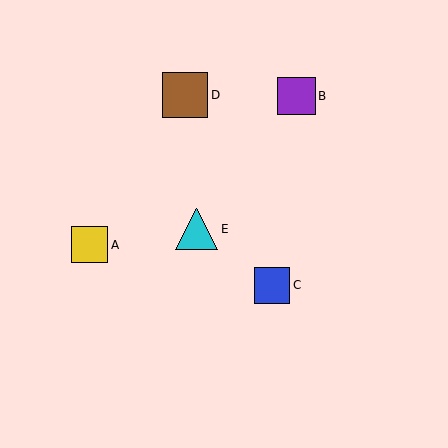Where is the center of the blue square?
The center of the blue square is at (272, 285).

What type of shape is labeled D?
Shape D is a brown square.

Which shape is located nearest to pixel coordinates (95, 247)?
The yellow square (labeled A) at (89, 245) is nearest to that location.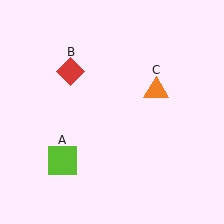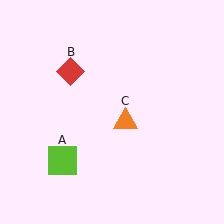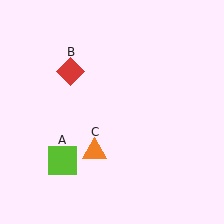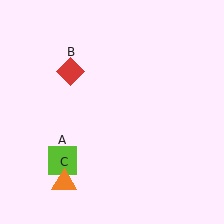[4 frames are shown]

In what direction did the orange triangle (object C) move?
The orange triangle (object C) moved down and to the left.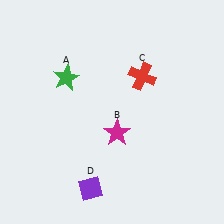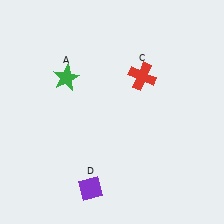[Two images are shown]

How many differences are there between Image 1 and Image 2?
There is 1 difference between the two images.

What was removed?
The magenta star (B) was removed in Image 2.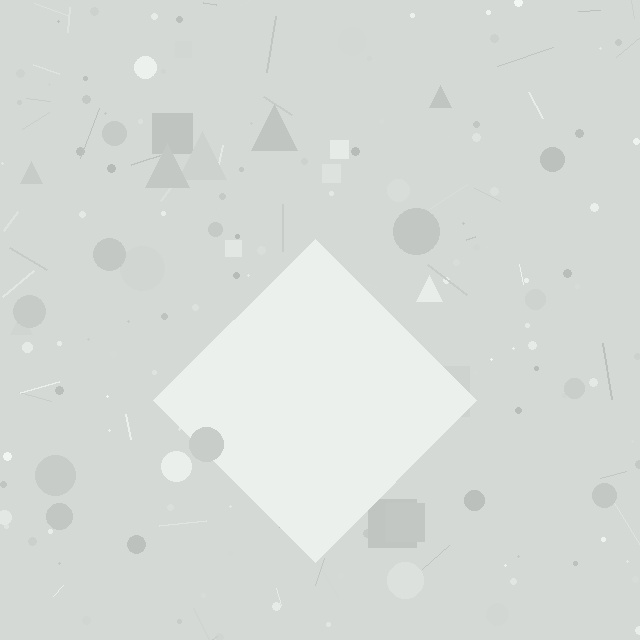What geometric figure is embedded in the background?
A diamond is embedded in the background.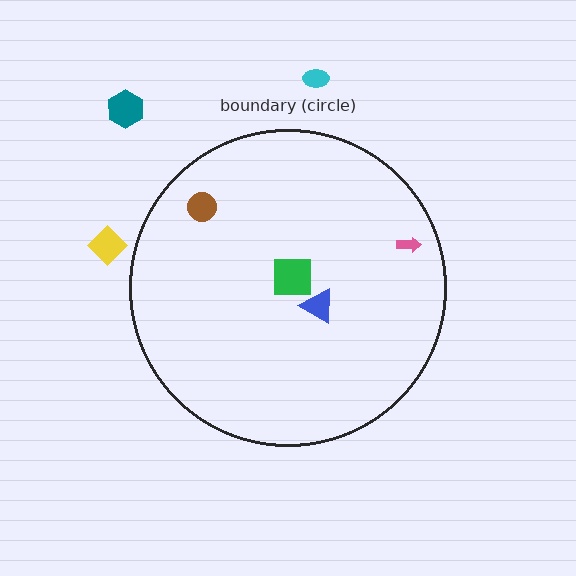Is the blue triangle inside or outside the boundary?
Inside.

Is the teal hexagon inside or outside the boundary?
Outside.